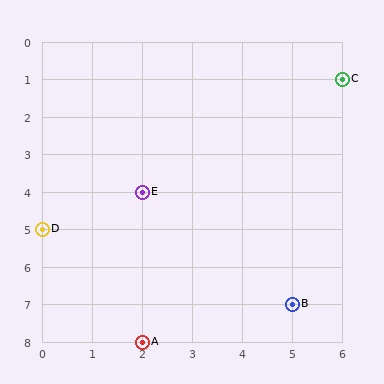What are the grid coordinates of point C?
Point C is at grid coordinates (6, 1).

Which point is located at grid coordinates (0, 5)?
Point D is at (0, 5).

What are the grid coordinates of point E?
Point E is at grid coordinates (2, 4).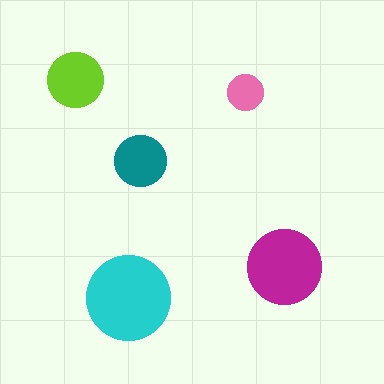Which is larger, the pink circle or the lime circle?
The lime one.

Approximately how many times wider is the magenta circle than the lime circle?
About 1.5 times wider.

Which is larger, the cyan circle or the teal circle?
The cyan one.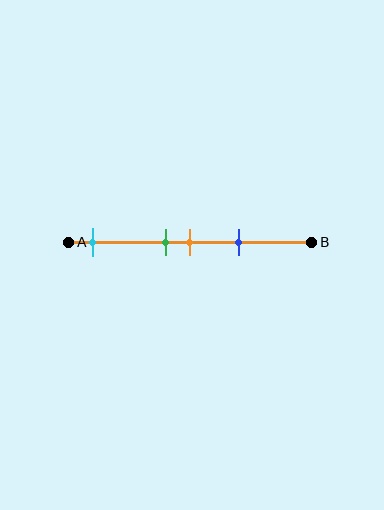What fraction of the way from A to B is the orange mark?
The orange mark is approximately 50% (0.5) of the way from A to B.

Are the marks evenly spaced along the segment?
No, the marks are not evenly spaced.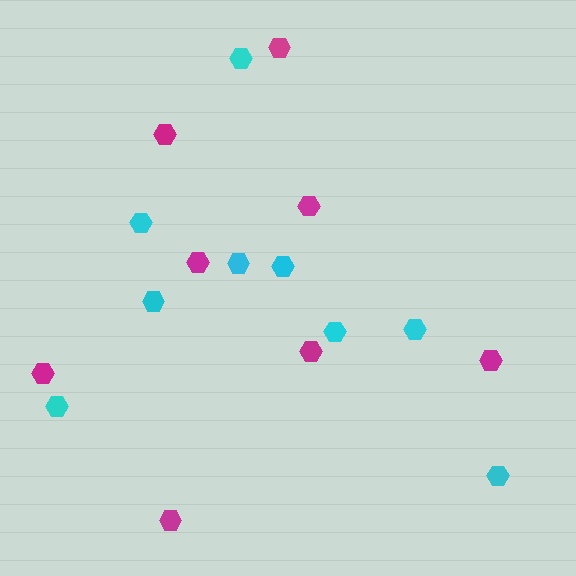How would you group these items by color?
There are 2 groups: one group of cyan hexagons (9) and one group of magenta hexagons (8).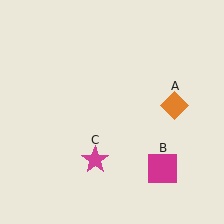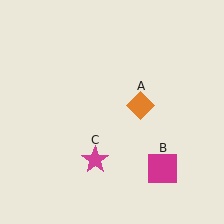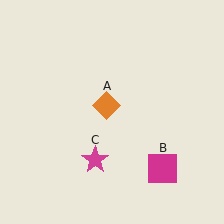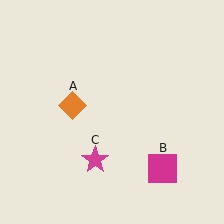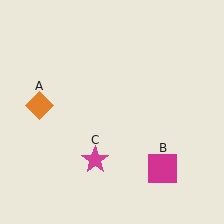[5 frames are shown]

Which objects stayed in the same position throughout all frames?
Magenta square (object B) and magenta star (object C) remained stationary.